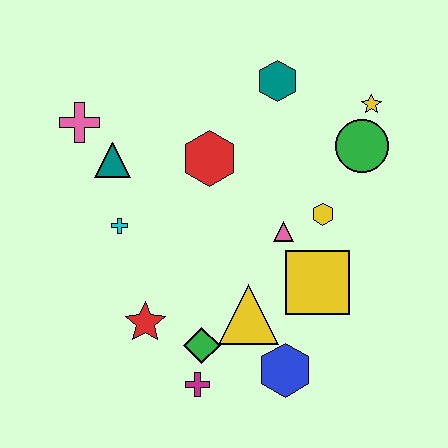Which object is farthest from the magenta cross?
The yellow star is farthest from the magenta cross.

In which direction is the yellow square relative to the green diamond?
The yellow square is to the right of the green diamond.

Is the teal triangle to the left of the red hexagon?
Yes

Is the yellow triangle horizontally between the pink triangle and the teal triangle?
Yes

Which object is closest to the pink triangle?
The yellow hexagon is closest to the pink triangle.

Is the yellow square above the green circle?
No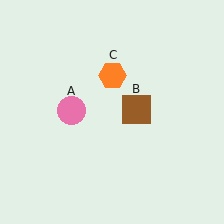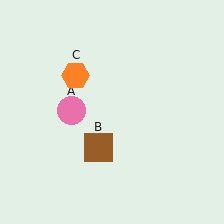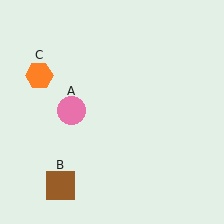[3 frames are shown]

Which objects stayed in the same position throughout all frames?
Pink circle (object A) remained stationary.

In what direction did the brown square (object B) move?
The brown square (object B) moved down and to the left.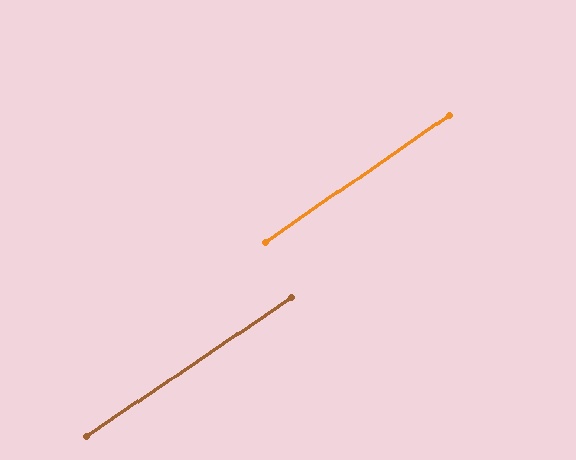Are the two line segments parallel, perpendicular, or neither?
Parallel — their directions differ by only 0.8°.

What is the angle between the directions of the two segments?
Approximately 1 degree.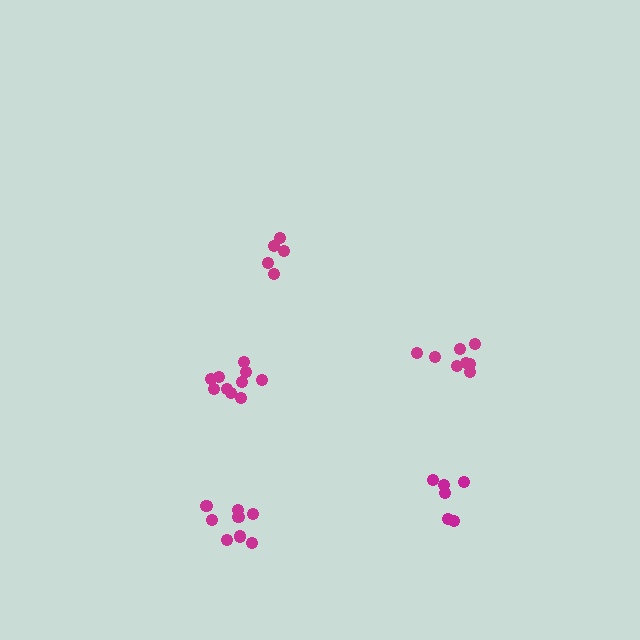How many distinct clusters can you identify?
There are 5 distinct clusters.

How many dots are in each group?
Group 1: 10 dots, Group 2: 5 dots, Group 3: 9 dots, Group 4: 6 dots, Group 5: 9 dots (39 total).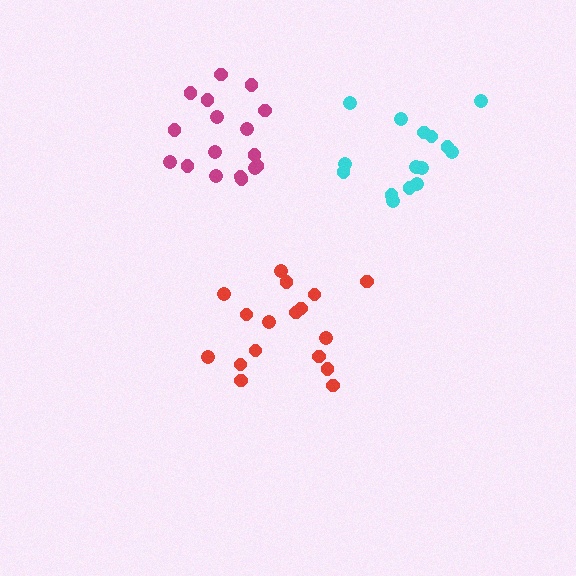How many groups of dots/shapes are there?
There are 3 groups.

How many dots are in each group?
Group 1: 17 dots, Group 2: 17 dots, Group 3: 15 dots (49 total).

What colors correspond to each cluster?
The clusters are colored: red, magenta, cyan.